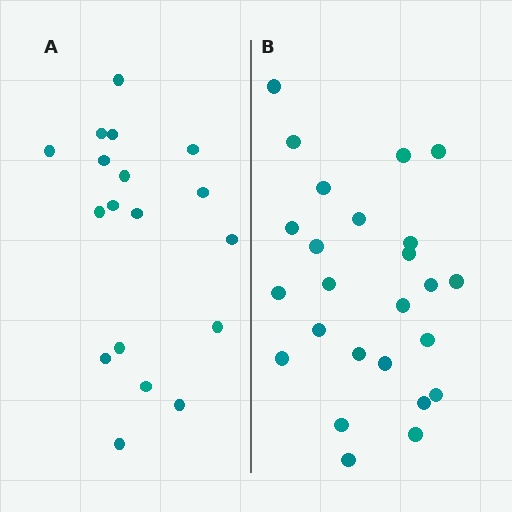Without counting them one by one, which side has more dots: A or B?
Region B (the right region) has more dots.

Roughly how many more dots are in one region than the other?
Region B has roughly 8 or so more dots than region A.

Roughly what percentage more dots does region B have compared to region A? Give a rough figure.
About 40% more.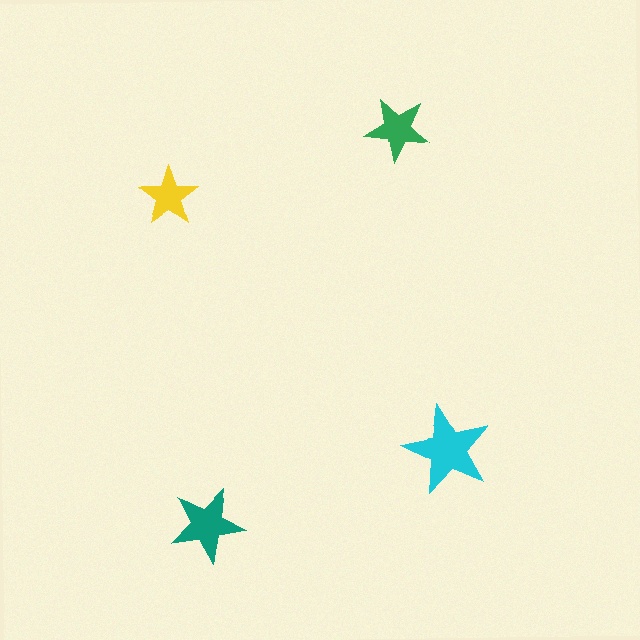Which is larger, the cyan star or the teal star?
The cyan one.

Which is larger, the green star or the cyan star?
The cyan one.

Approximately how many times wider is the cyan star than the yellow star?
About 1.5 times wider.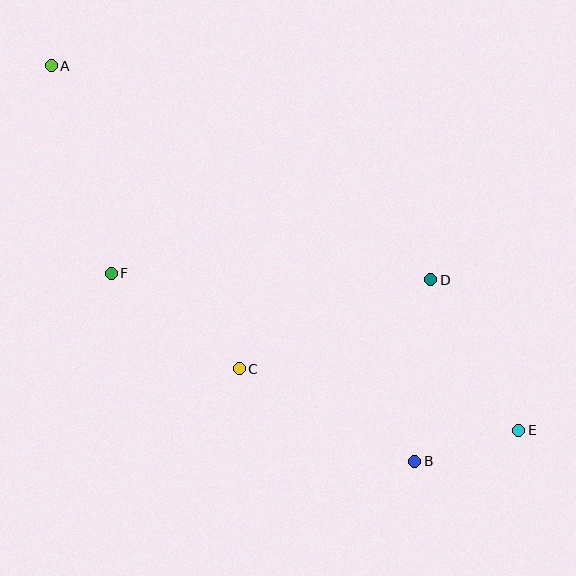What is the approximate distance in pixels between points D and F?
The distance between D and F is approximately 320 pixels.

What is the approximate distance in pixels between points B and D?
The distance between B and D is approximately 182 pixels.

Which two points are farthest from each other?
Points A and E are farthest from each other.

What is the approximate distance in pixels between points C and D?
The distance between C and D is approximately 211 pixels.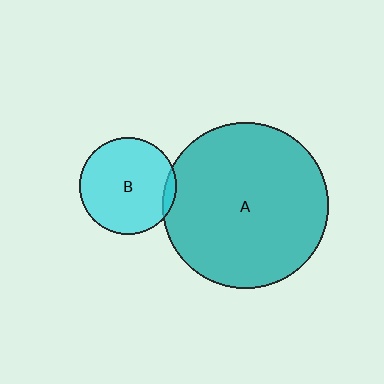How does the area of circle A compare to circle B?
Approximately 2.9 times.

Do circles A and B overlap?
Yes.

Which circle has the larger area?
Circle A (teal).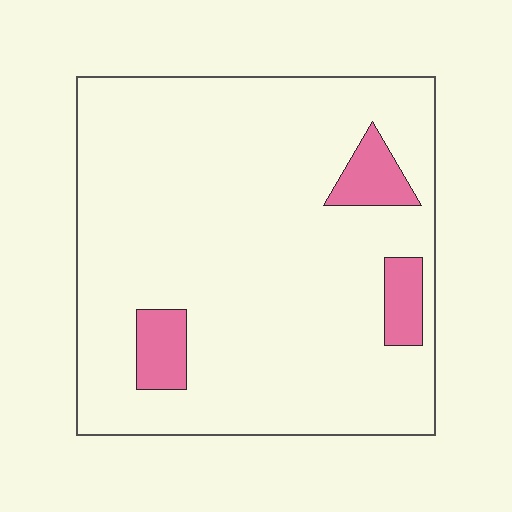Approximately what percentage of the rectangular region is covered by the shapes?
Approximately 10%.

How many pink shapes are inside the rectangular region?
3.